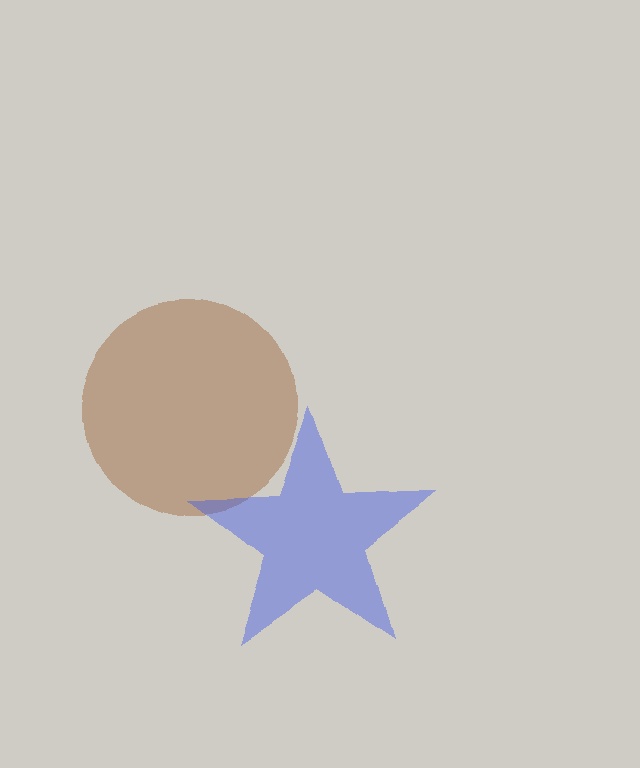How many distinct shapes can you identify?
There are 2 distinct shapes: a brown circle, a blue star.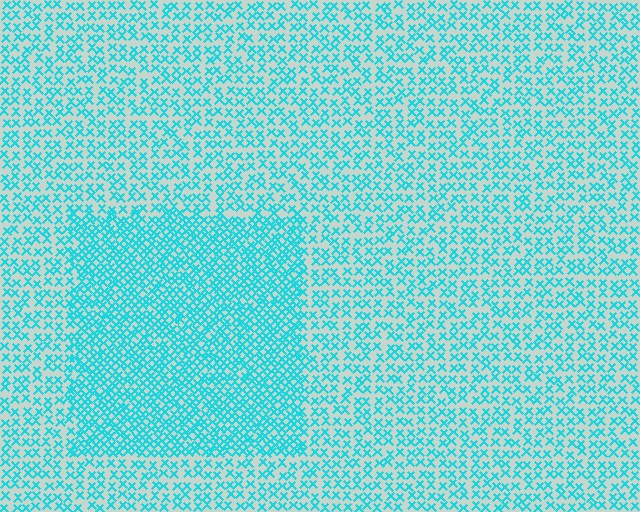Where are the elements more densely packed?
The elements are more densely packed inside the rectangle boundary.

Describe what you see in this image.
The image contains small cyan elements arranged at two different densities. A rectangle-shaped region is visible where the elements are more densely packed than the surrounding area.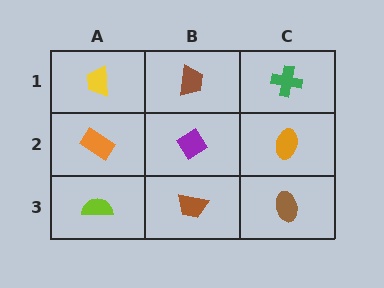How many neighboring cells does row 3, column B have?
3.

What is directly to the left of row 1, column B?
A yellow trapezoid.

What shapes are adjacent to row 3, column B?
A purple diamond (row 2, column B), a lime semicircle (row 3, column A), a brown ellipse (row 3, column C).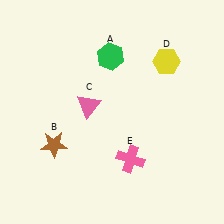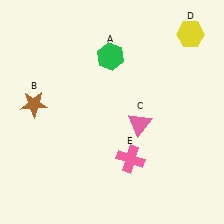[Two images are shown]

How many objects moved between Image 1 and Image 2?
3 objects moved between the two images.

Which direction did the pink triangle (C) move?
The pink triangle (C) moved right.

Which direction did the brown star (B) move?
The brown star (B) moved up.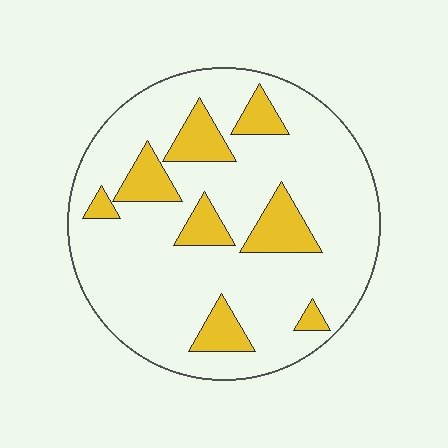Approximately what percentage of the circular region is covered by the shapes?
Approximately 20%.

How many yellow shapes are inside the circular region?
8.